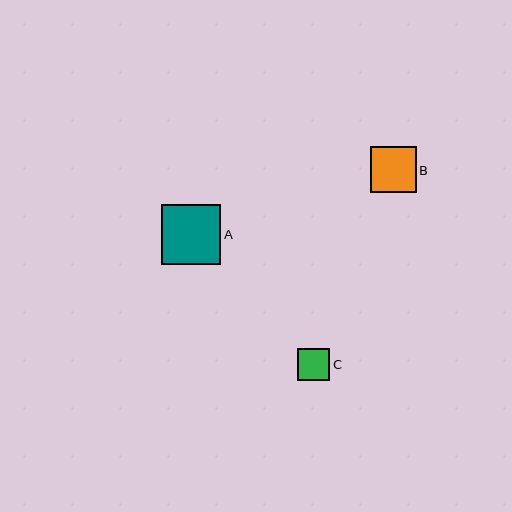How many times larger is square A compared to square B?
Square A is approximately 1.3 times the size of square B.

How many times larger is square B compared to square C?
Square B is approximately 1.4 times the size of square C.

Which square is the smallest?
Square C is the smallest with a size of approximately 32 pixels.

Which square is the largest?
Square A is the largest with a size of approximately 60 pixels.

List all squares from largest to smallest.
From largest to smallest: A, B, C.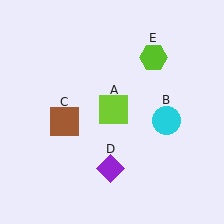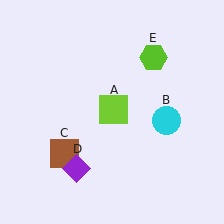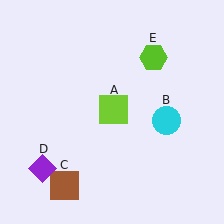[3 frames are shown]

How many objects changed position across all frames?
2 objects changed position: brown square (object C), purple diamond (object D).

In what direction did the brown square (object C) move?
The brown square (object C) moved down.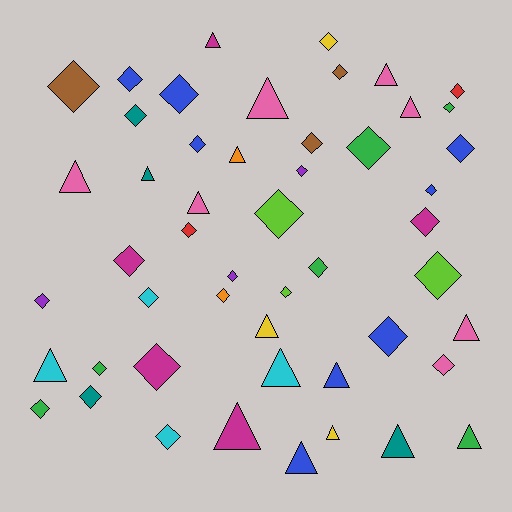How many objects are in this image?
There are 50 objects.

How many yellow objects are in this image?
There are 3 yellow objects.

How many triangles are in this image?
There are 18 triangles.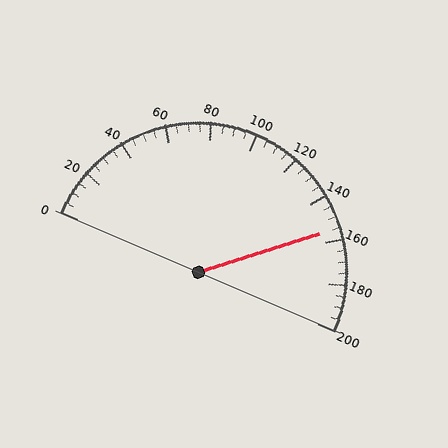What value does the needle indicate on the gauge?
The needle indicates approximately 155.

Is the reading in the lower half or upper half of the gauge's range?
The reading is in the upper half of the range (0 to 200).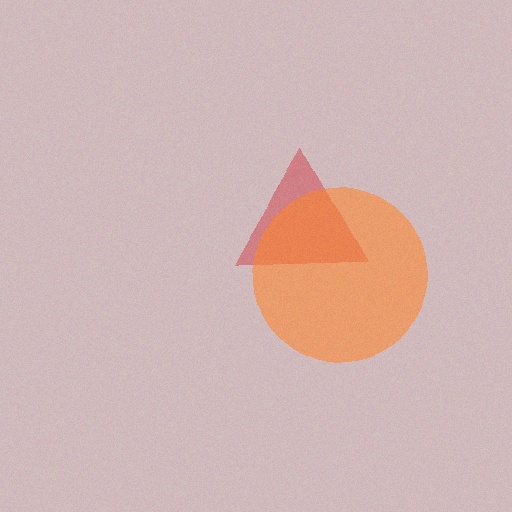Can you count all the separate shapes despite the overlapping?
Yes, there are 2 separate shapes.